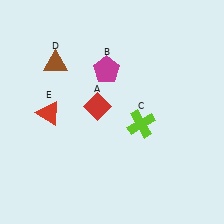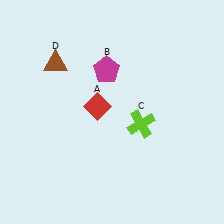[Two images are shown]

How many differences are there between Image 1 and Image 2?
There is 1 difference between the two images.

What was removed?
The red triangle (E) was removed in Image 2.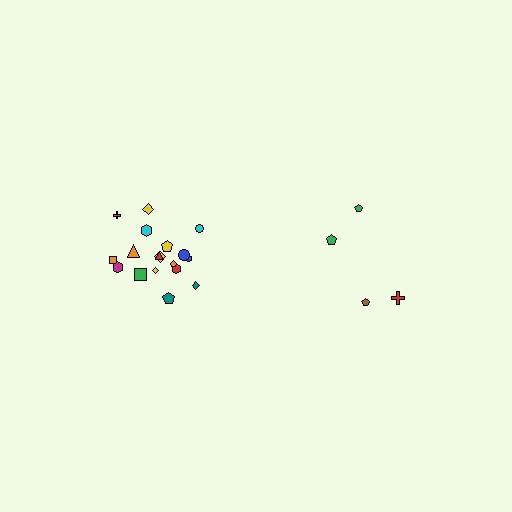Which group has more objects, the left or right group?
The left group.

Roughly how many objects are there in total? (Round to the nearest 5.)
Roughly 20 objects in total.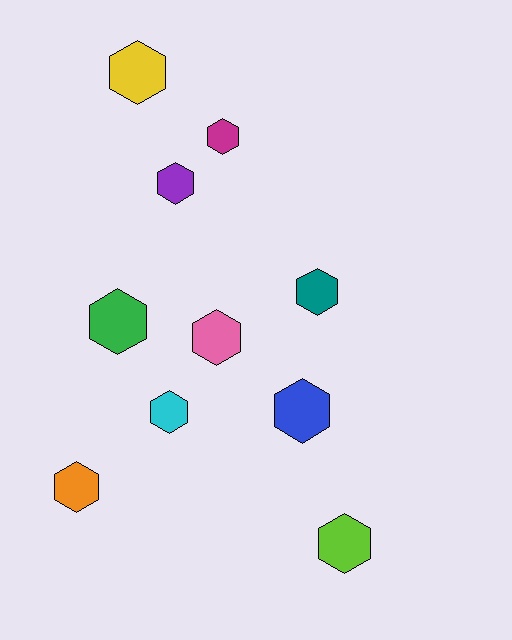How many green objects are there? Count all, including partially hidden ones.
There is 1 green object.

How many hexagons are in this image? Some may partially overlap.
There are 10 hexagons.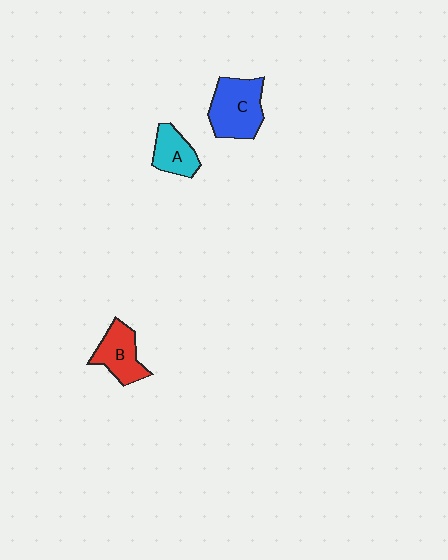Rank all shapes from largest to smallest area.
From largest to smallest: C (blue), B (red), A (cyan).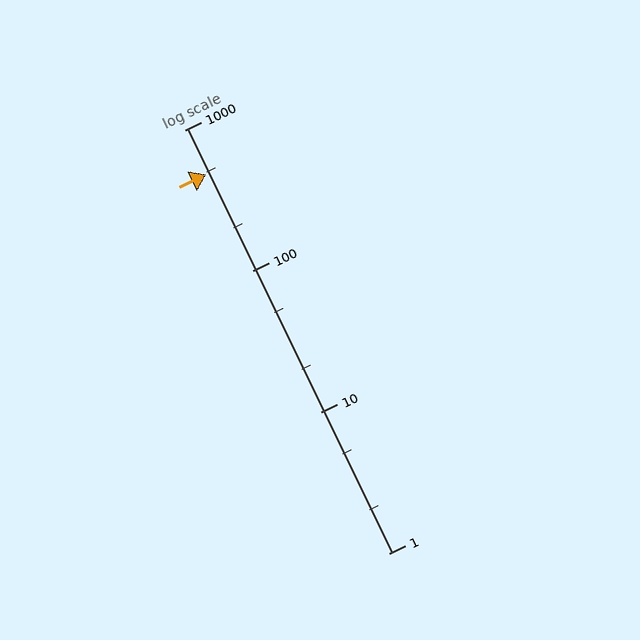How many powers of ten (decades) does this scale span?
The scale spans 3 decades, from 1 to 1000.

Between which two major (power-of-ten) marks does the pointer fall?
The pointer is between 100 and 1000.